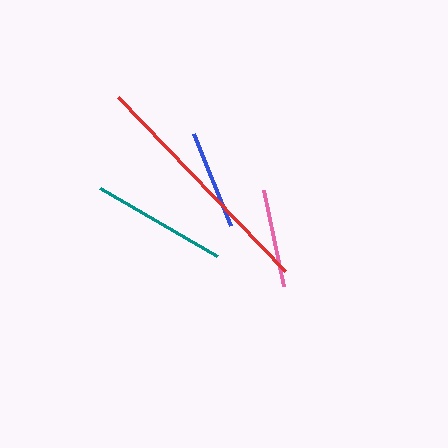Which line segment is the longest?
The red line is the longest at approximately 241 pixels.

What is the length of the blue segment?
The blue segment is approximately 99 pixels long.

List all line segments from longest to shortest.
From longest to shortest: red, teal, blue, pink.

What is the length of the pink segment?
The pink segment is approximately 98 pixels long.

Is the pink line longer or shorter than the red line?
The red line is longer than the pink line.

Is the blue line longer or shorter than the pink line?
The blue line is longer than the pink line.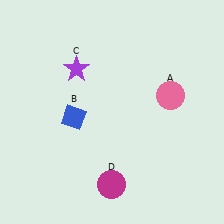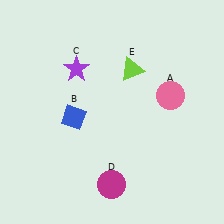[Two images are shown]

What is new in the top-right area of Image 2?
A lime triangle (E) was added in the top-right area of Image 2.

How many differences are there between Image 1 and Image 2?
There is 1 difference between the two images.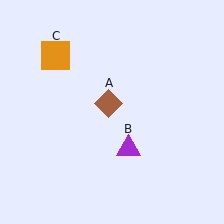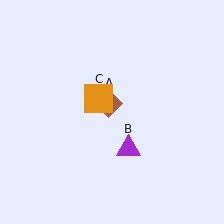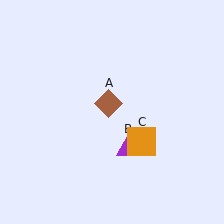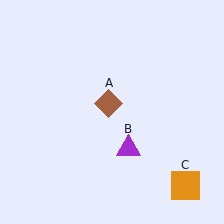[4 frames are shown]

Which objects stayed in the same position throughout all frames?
Brown diamond (object A) and purple triangle (object B) remained stationary.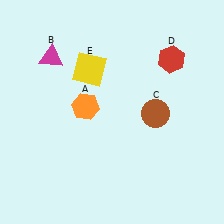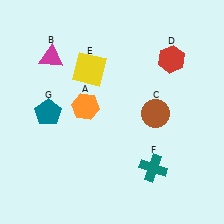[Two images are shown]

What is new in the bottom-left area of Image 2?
A teal pentagon (G) was added in the bottom-left area of Image 2.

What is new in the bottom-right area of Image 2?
A teal cross (F) was added in the bottom-right area of Image 2.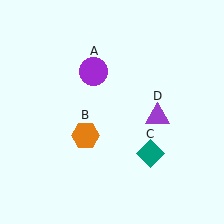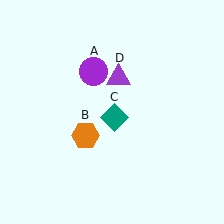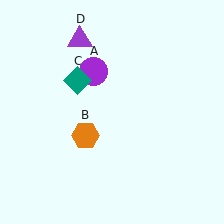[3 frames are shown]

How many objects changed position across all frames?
2 objects changed position: teal diamond (object C), purple triangle (object D).